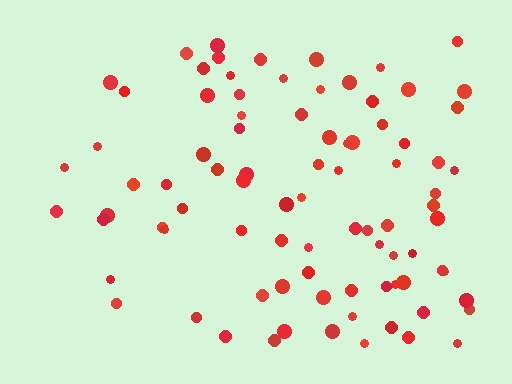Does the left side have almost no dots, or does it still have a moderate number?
Still a moderate number, just noticeably fewer than the right.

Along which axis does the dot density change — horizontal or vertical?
Horizontal.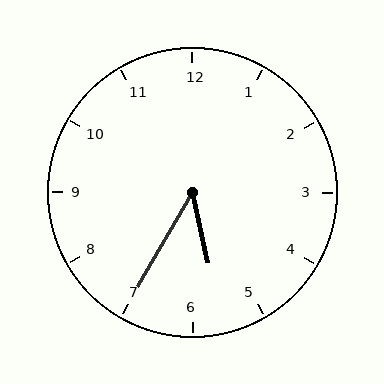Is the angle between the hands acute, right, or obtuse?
It is acute.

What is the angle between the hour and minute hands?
Approximately 42 degrees.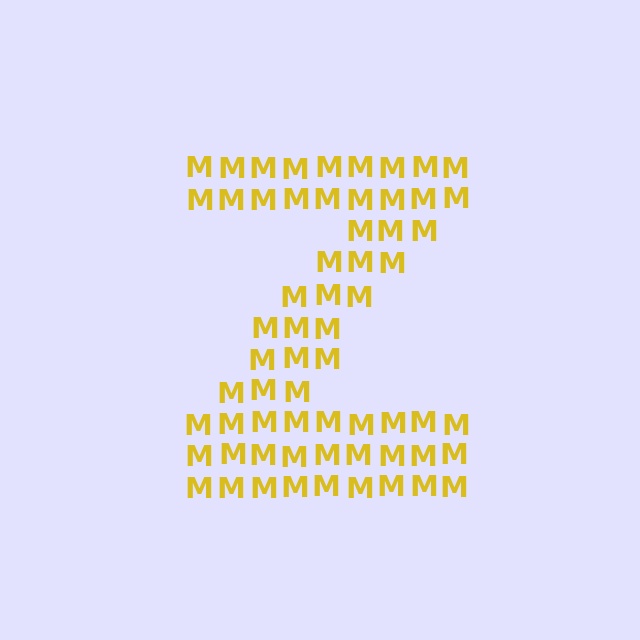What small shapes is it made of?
It is made of small letter M's.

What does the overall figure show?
The overall figure shows the letter Z.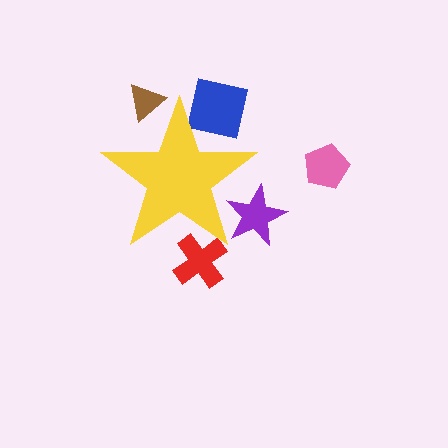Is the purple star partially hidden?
Yes, the purple star is partially hidden behind the yellow star.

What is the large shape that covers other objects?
A yellow star.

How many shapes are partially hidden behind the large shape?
4 shapes are partially hidden.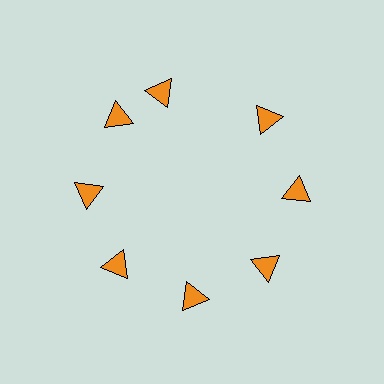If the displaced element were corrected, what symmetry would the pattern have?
It would have 8-fold rotational symmetry — the pattern would map onto itself every 45 degrees.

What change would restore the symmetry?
The symmetry would be restored by rotating it back into even spacing with its neighbors so that all 8 triangles sit at equal angles and equal distance from the center.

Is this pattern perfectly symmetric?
No. The 8 orange triangles are arranged in a ring, but one element near the 12 o'clock position is rotated out of alignment along the ring, breaking the 8-fold rotational symmetry.